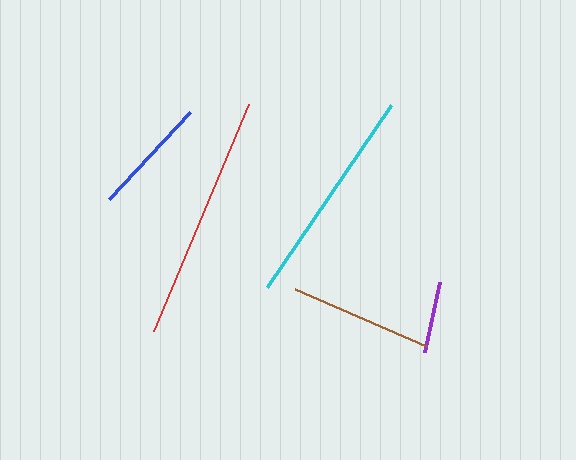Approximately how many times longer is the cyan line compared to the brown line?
The cyan line is approximately 1.5 times the length of the brown line.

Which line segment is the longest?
The red line is the longest at approximately 246 pixels.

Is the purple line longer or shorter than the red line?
The red line is longer than the purple line.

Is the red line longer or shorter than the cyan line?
The red line is longer than the cyan line.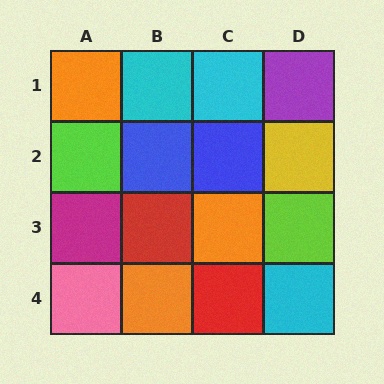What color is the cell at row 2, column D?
Yellow.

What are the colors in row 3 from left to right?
Magenta, red, orange, lime.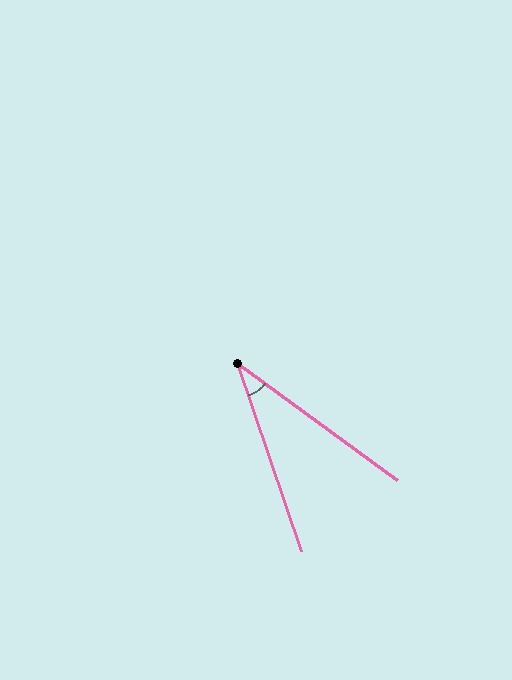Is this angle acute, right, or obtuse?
It is acute.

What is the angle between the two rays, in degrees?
Approximately 35 degrees.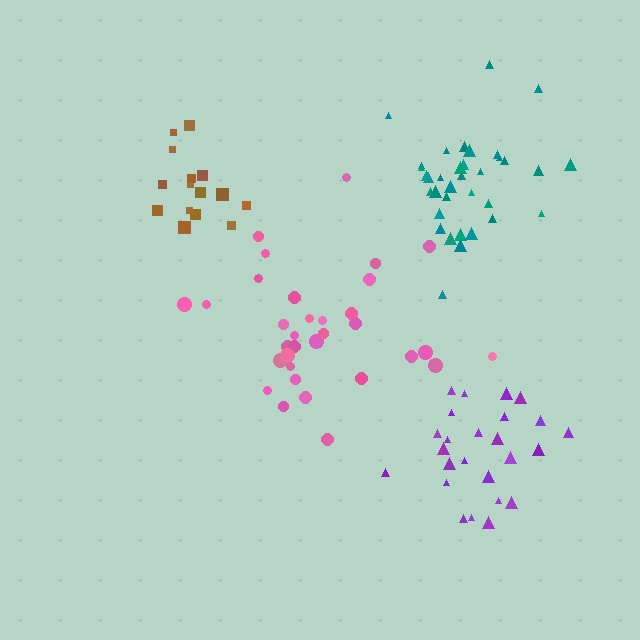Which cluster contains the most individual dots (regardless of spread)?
Teal (35).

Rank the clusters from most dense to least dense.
brown, teal, purple, pink.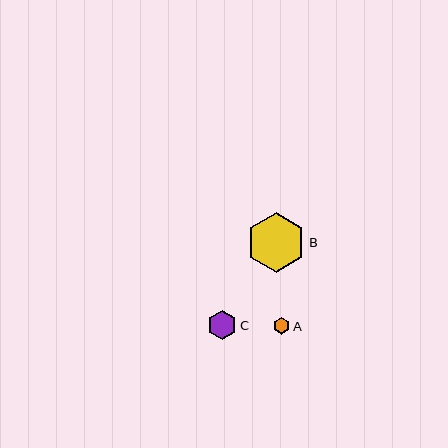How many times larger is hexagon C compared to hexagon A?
Hexagon C is approximately 1.7 times the size of hexagon A.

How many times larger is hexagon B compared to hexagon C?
Hexagon B is approximately 2.1 times the size of hexagon C.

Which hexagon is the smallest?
Hexagon A is the smallest with a size of approximately 17 pixels.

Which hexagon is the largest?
Hexagon B is the largest with a size of approximately 60 pixels.